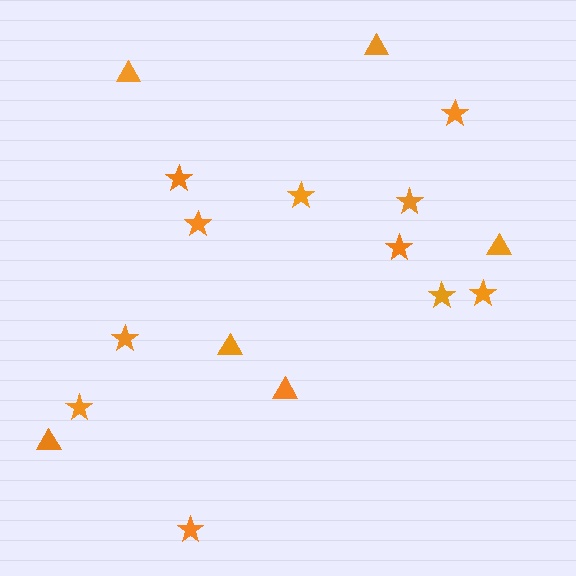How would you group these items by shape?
There are 2 groups: one group of stars (11) and one group of triangles (6).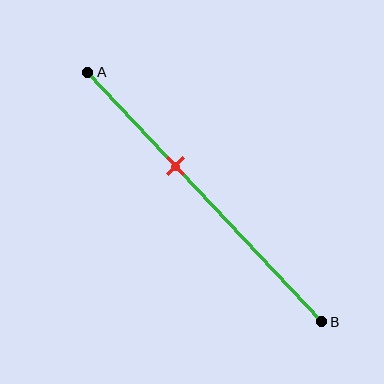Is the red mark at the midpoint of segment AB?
No, the mark is at about 40% from A, not at the 50% midpoint.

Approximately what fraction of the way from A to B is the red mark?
The red mark is approximately 40% of the way from A to B.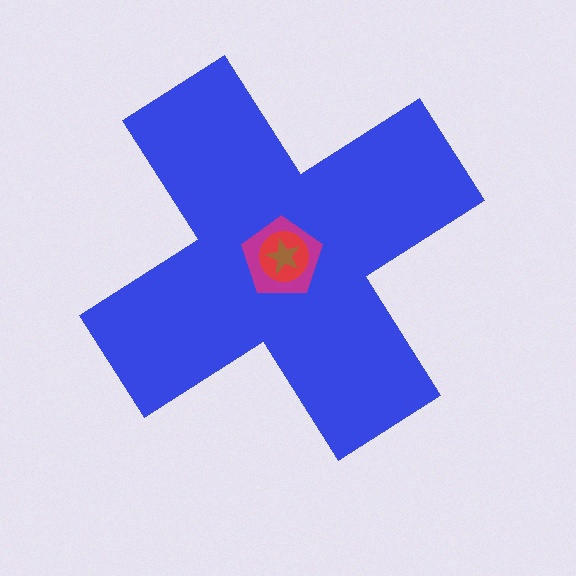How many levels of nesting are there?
4.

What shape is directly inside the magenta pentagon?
The red circle.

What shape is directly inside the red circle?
The brown star.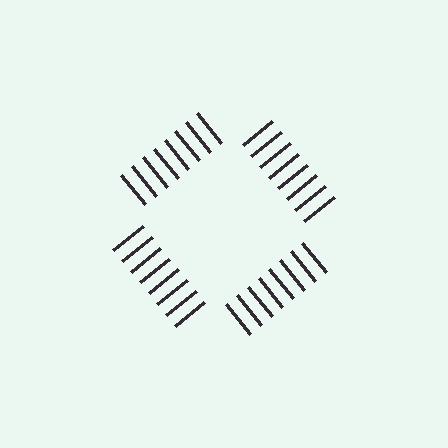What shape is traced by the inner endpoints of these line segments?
An illusory square — the line segments terminate on its edges but no continuous stroke is drawn.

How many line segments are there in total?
32 — 8 along each of the 4 edges.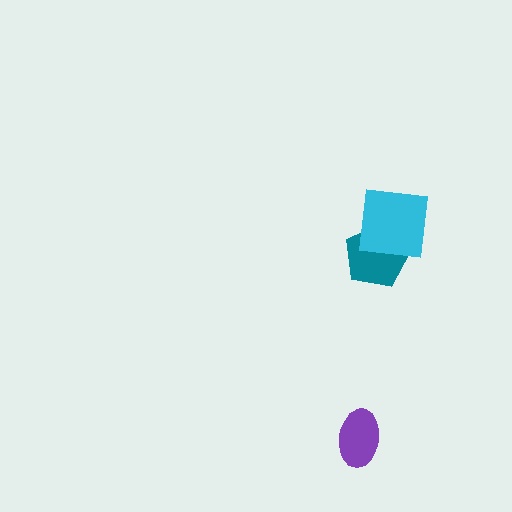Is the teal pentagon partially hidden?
Yes, it is partially covered by another shape.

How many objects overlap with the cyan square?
1 object overlaps with the cyan square.